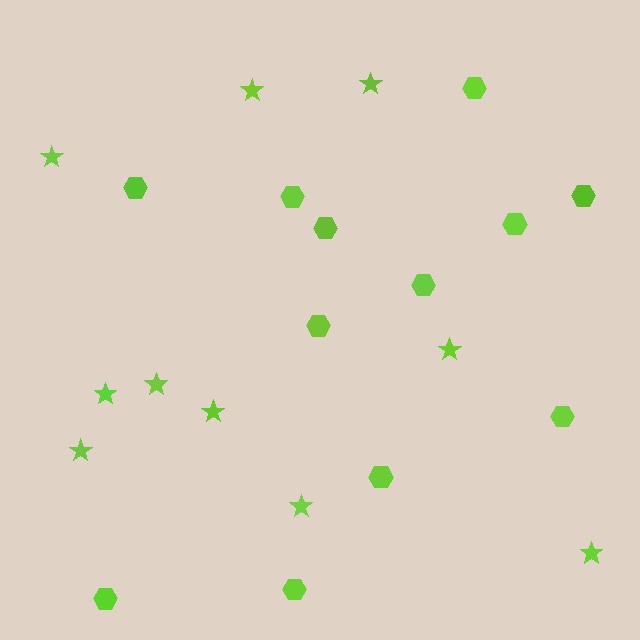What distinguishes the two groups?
There are 2 groups: one group of stars (10) and one group of hexagons (12).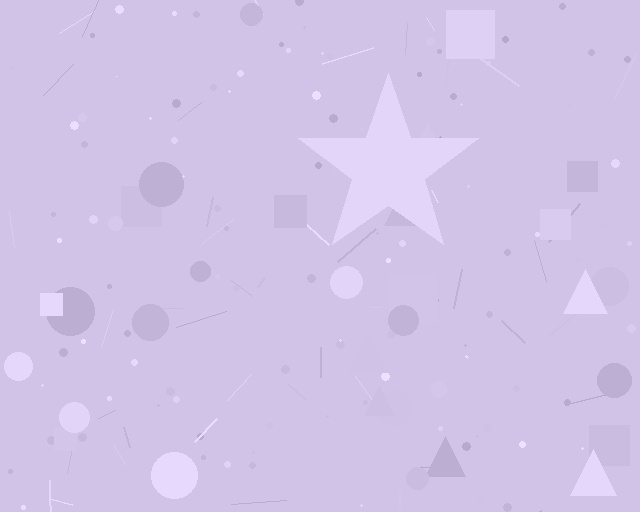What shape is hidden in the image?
A star is hidden in the image.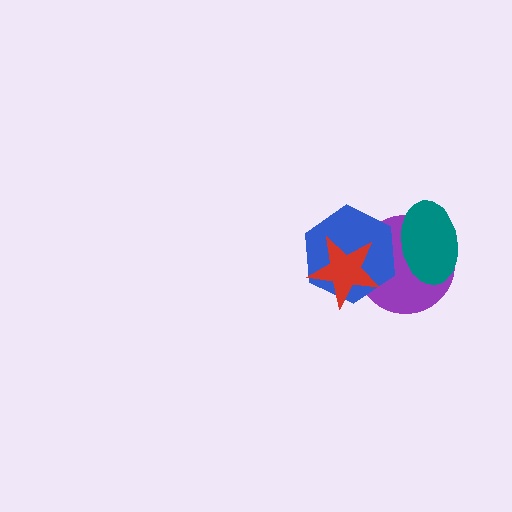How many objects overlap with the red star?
2 objects overlap with the red star.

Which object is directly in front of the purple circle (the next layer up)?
The blue hexagon is directly in front of the purple circle.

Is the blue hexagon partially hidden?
Yes, it is partially covered by another shape.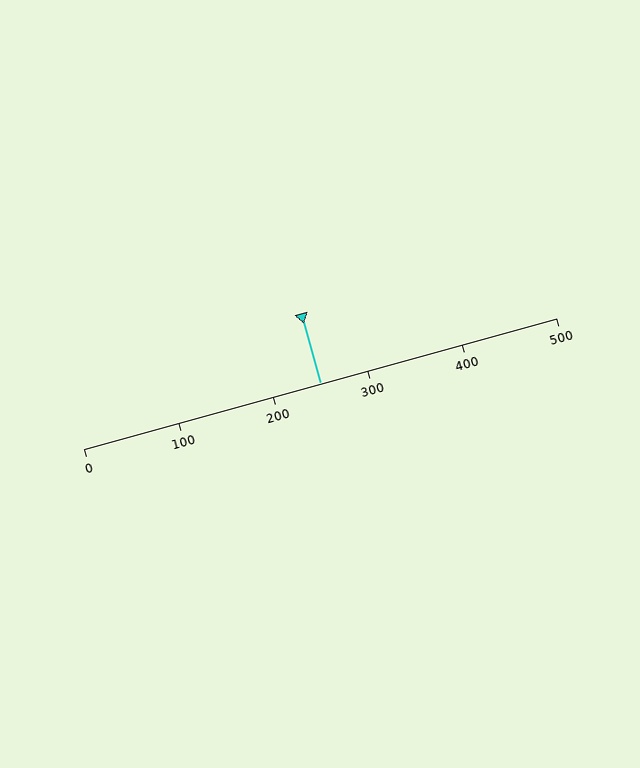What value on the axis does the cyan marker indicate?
The marker indicates approximately 250.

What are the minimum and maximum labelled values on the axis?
The axis runs from 0 to 500.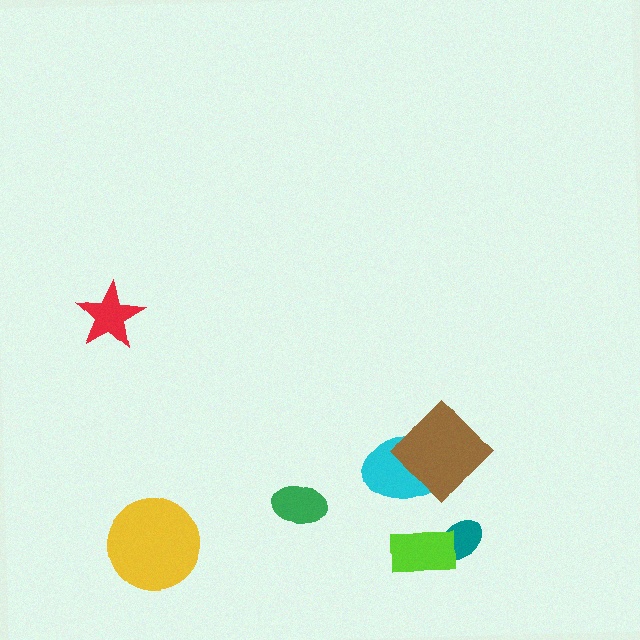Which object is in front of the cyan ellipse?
The brown diamond is in front of the cyan ellipse.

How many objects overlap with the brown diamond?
1 object overlaps with the brown diamond.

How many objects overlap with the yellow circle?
0 objects overlap with the yellow circle.